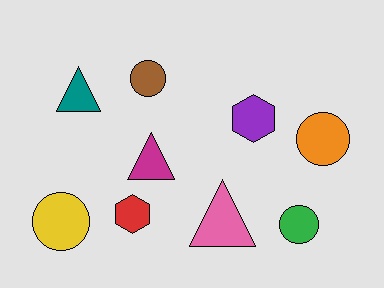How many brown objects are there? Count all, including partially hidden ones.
There is 1 brown object.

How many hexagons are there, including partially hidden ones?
There are 2 hexagons.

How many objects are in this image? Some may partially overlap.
There are 9 objects.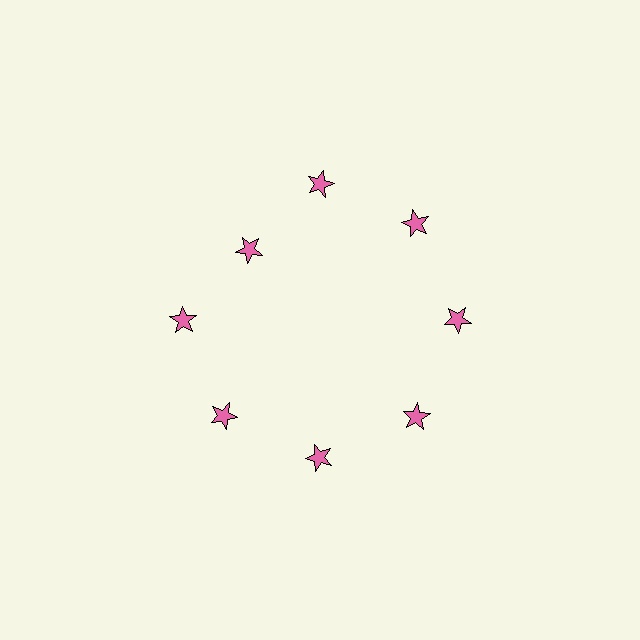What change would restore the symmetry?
The symmetry would be restored by moving it outward, back onto the ring so that all 8 stars sit at equal angles and equal distance from the center.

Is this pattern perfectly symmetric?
No. The 8 pink stars are arranged in a ring, but one element near the 10 o'clock position is pulled inward toward the center, breaking the 8-fold rotational symmetry.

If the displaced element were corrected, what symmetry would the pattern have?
It would have 8-fold rotational symmetry — the pattern would map onto itself every 45 degrees.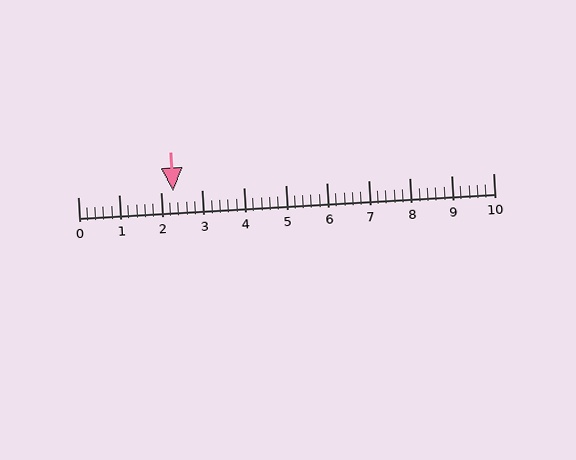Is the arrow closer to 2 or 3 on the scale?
The arrow is closer to 2.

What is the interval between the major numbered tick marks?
The major tick marks are spaced 1 units apart.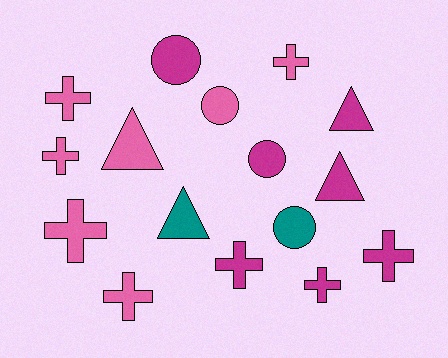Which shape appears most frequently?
Cross, with 8 objects.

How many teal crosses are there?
There are no teal crosses.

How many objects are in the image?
There are 16 objects.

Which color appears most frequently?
Pink, with 7 objects.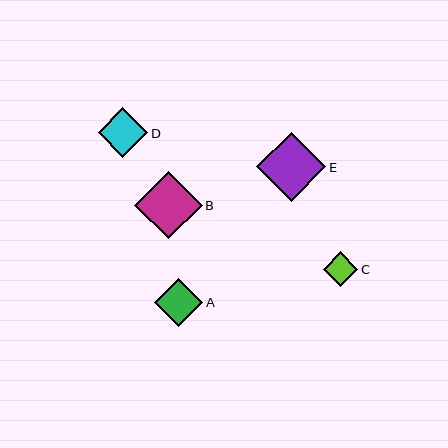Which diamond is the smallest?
Diamond C is the smallest with a size of approximately 34 pixels.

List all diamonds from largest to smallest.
From largest to smallest: E, B, D, A, C.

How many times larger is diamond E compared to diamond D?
Diamond E is approximately 1.4 times the size of diamond D.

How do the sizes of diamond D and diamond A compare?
Diamond D and diamond A are approximately the same size.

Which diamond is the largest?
Diamond E is the largest with a size of approximately 70 pixels.